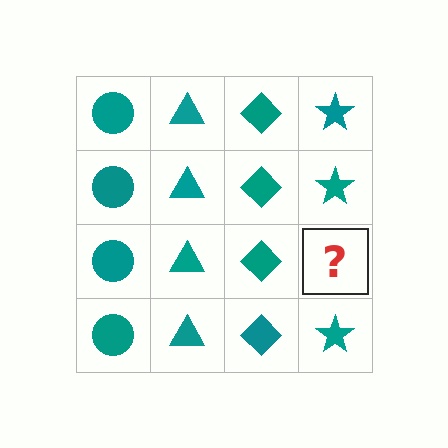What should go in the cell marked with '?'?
The missing cell should contain a teal star.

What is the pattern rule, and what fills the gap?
The rule is that each column has a consistent shape. The gap should be filled with a teal star.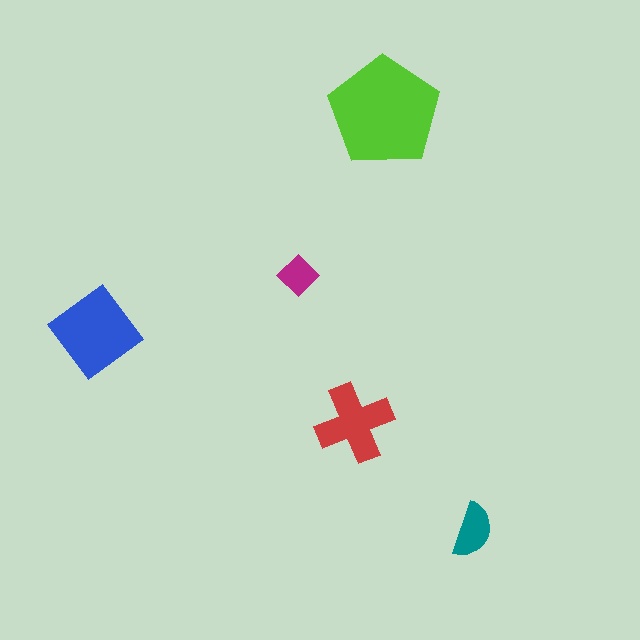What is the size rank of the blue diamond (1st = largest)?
2nd.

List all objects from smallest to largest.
The magenta diamond, the teal semicircle, the red cross, the blue diamond, the lime pentagon.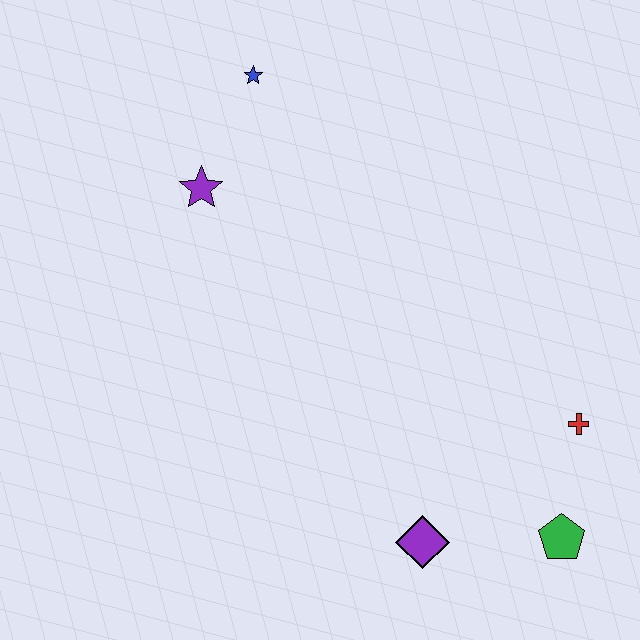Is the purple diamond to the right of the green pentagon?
No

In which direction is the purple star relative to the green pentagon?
The purple star is to the left of the green pentagon.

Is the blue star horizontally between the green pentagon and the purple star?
Yes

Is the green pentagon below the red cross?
Yes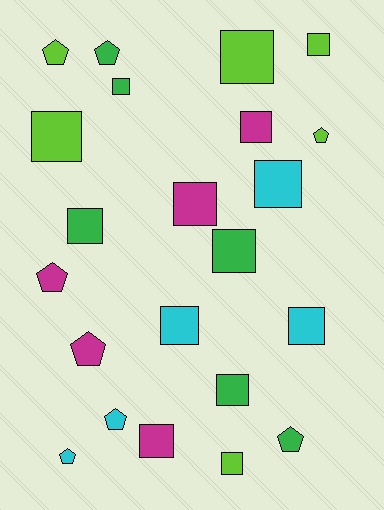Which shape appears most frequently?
Square, with 14 objects.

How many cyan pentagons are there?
There are 2 cyan pentagons.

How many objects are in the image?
There are 22 objects.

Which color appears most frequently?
Green, with 6 objects.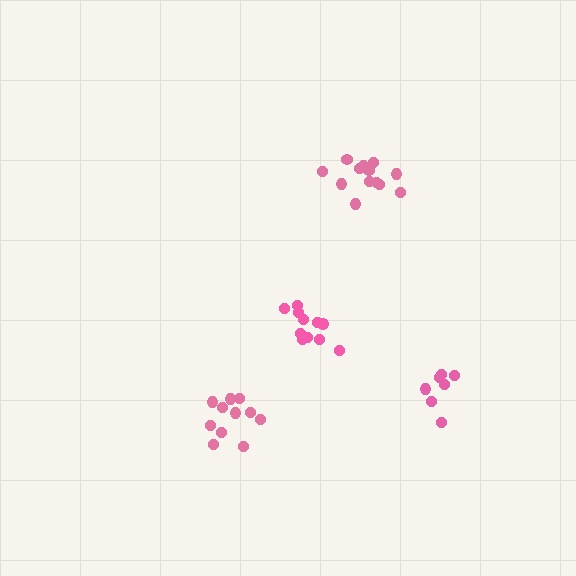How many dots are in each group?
Group 1: 7 dots, Group 2: 11 dots, Group 3: 13 dots, Group 4: 11 dots (42 total).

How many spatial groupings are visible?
There are 4 spatial groupings.